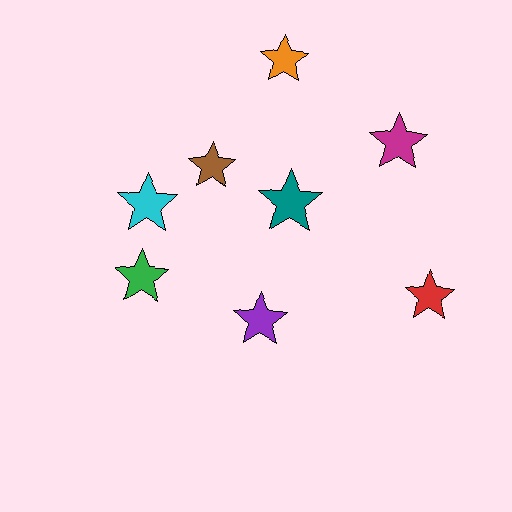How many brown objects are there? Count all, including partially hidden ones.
There is 1 brown object.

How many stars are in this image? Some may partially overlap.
There are 8 stars.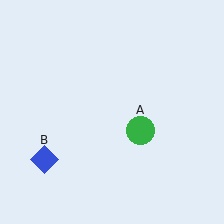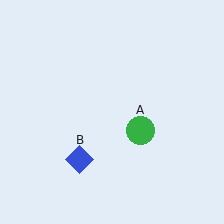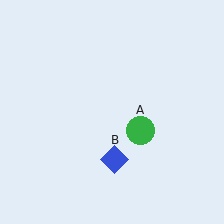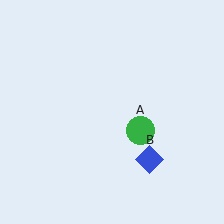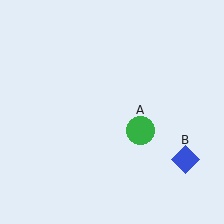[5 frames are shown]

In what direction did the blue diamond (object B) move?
The blue diamond (object B) moved right.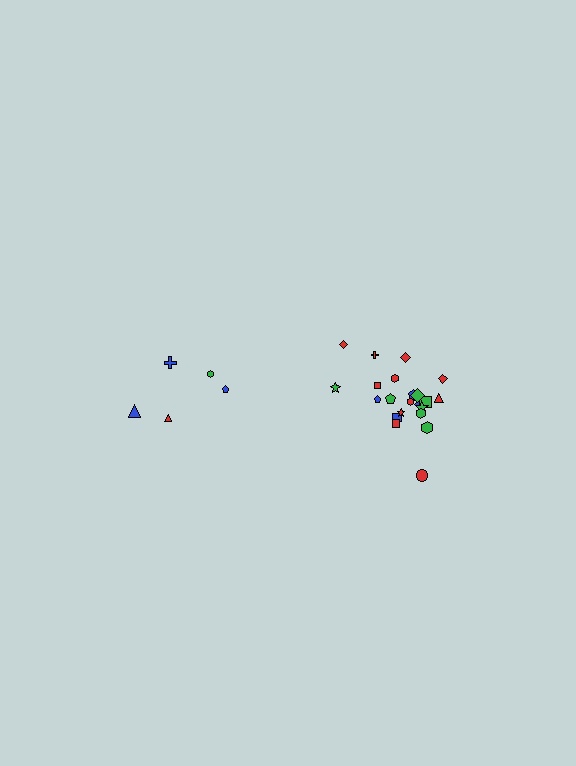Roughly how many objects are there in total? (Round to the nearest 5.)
Roughly 25 objects in total.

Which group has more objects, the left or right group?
The right group.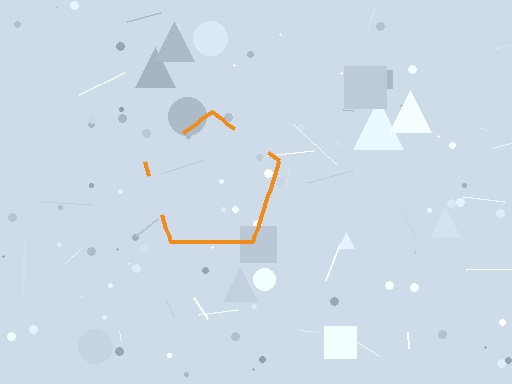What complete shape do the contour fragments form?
The contour fragments form a pentagon.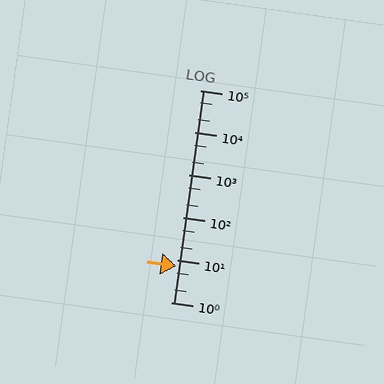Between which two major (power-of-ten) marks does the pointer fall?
The pointer is between 1 and 10.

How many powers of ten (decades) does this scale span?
The scale spans 5 decades, from 1 to 100000.